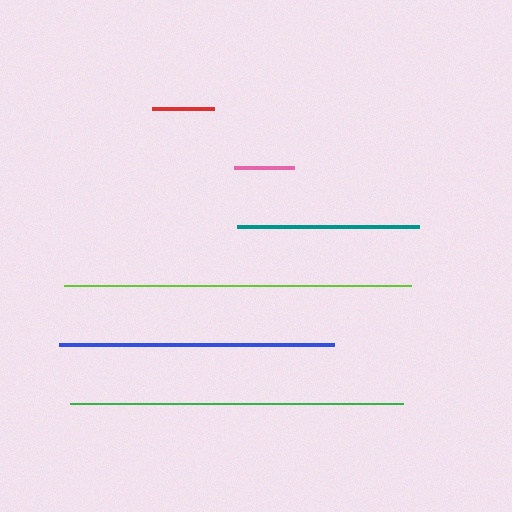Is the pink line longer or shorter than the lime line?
The lime line is longer than the pink line.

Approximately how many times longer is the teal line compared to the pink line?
The teal line is approximately 3.0 times the length of the pink line.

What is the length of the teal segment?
The teal segment is approximately 182 pixels long.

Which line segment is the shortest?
The pink line is the shortest at approximately 60 pixels.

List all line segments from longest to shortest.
From longest to shortest: lime, green, blue, teal, red, pink.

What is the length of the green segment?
The green segment is approximately 333 pixels long.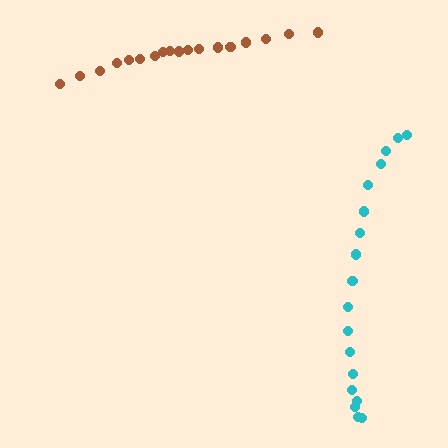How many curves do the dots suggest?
There are 2 distinct paths.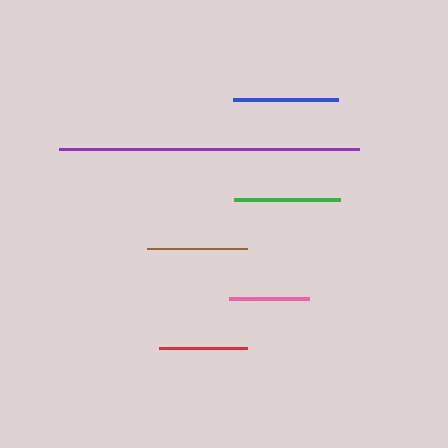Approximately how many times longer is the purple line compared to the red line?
The purple line is approximately 3.4 times the length of the red line.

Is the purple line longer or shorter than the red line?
The purple line is longer than the red line.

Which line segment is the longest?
The purple line is the longest at approximately 299 pixels.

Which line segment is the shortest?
The pink line is the shortest at approximately 80 pixels.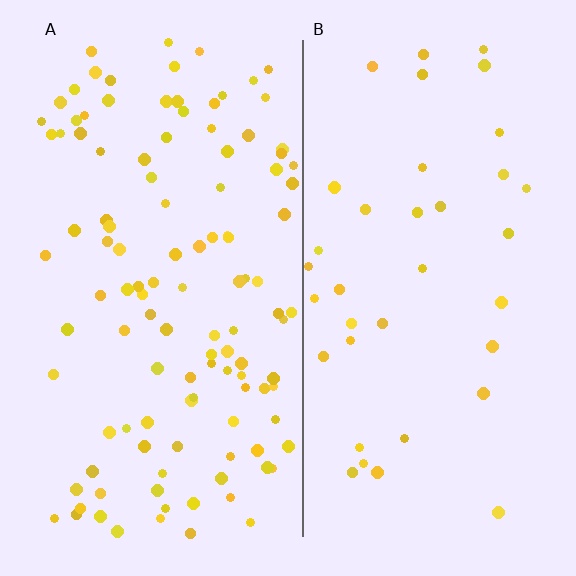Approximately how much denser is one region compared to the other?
Approximately 3.1× — region A over region B.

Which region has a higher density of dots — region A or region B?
A (the left).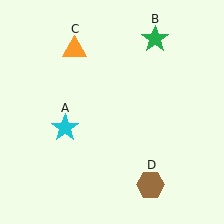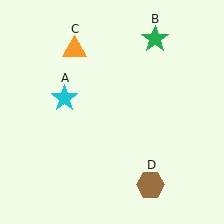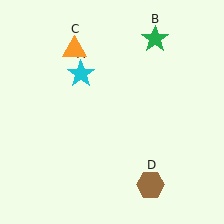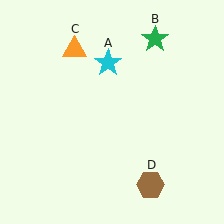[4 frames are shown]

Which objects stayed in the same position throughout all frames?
Green star (object B) and orange triangle (object C) and brown hexagon (object D) remained stationary.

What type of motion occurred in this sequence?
The cyan star (object A) rotated clockwise around the center of the scene.